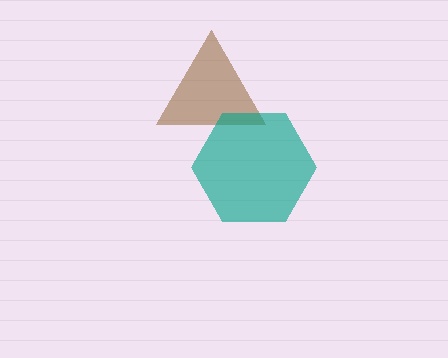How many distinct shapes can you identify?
There are 2 distinct shapes: a brown triangle, a teal hexagon.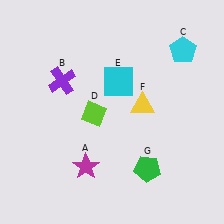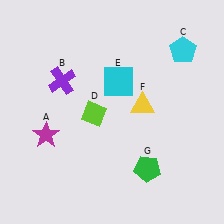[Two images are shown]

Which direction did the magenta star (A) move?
The magenta star (A) moved left.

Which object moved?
The magenta star (A) moved left.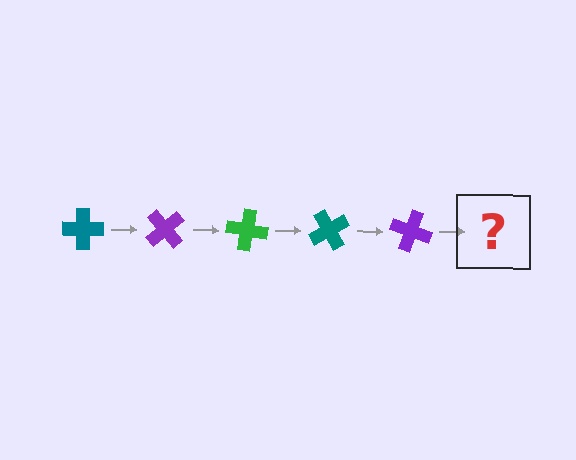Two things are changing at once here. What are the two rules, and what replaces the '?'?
The two rules are that it rotates 50 degrees each step and the color cycles through teal, purple, and green. The '?' should be a green cross, rotated 250 degrees from the start.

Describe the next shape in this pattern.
It should be a green cross, rotated 250 degrees from the start.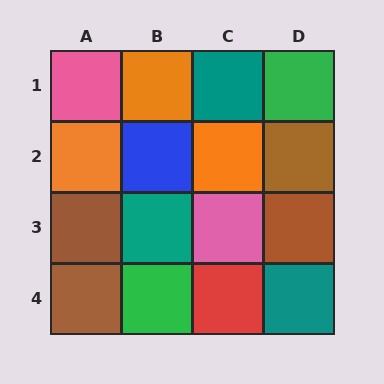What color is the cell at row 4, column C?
Red.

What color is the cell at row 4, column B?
Green.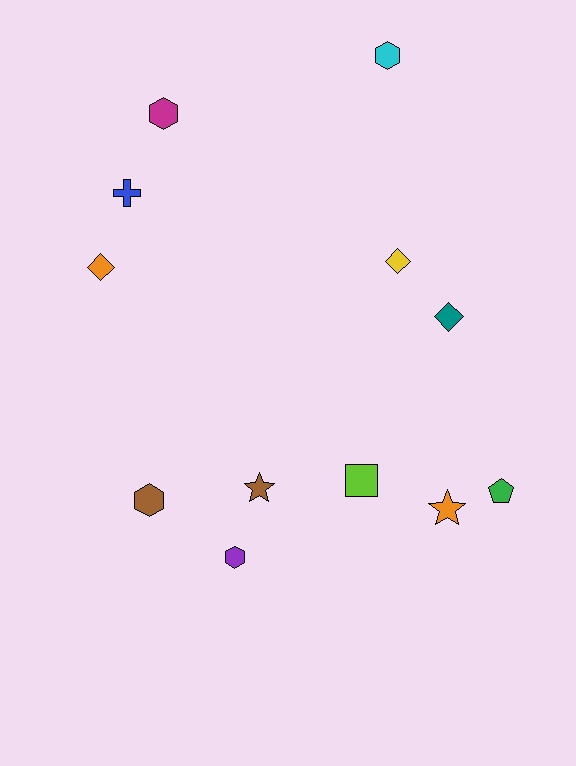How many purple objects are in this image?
There is 1 purple object.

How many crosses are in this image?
There is 1 cross.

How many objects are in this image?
There are 12 objects.